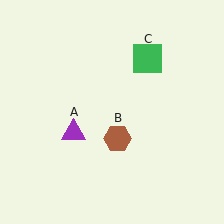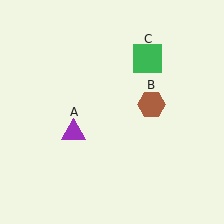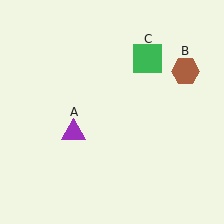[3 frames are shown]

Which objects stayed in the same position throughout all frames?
Purple triangle (object A) and green square (object C) remained stationary.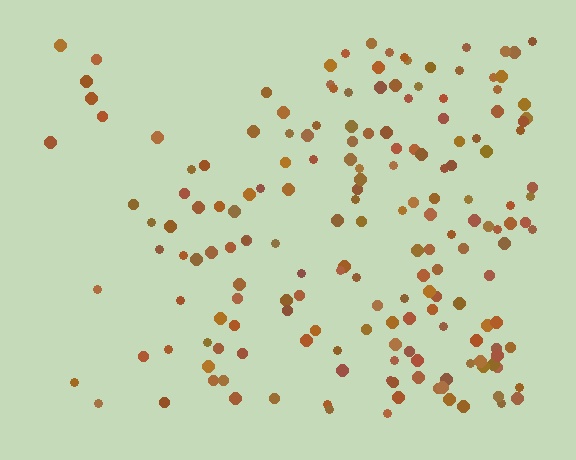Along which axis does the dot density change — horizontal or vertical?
Horizontal.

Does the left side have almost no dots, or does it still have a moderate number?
Still a moderate number, just noticeably fewer than the right.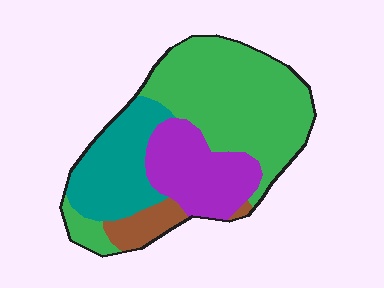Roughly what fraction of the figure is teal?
Teal covers roughly 20% of the figure.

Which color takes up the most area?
Green, at roughly 50%.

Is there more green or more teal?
Green.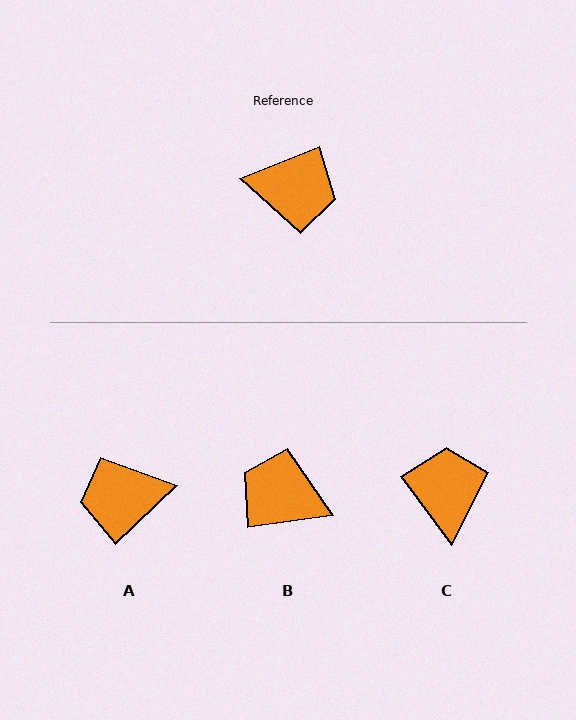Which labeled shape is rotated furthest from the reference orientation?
B, about 166 degrees away.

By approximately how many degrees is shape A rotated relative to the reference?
Approximately 158 degrees clockwise.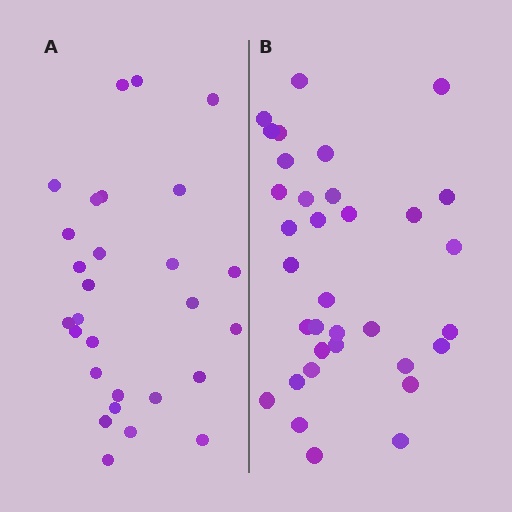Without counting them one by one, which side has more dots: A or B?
Region B (the right region) has more dots.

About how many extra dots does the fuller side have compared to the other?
Region B has about 6 more dots than region A.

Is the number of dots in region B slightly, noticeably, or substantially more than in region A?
Region B has only slightly more — the two regions are fairly close. The ratio is roughly 1.2 to 1.